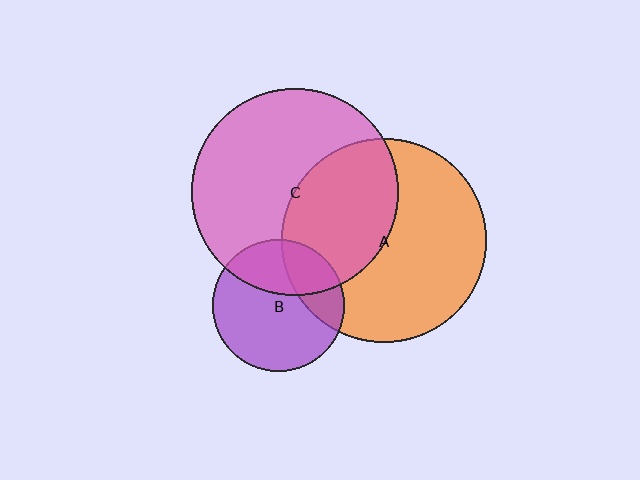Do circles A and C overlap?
Yes.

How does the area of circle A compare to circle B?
Approximately 2.4 times.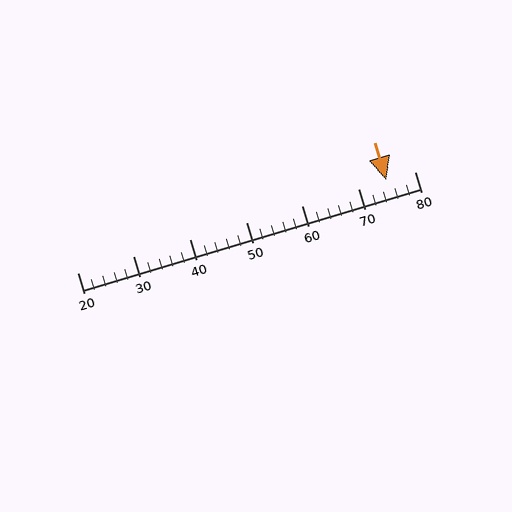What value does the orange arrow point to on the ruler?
The orange arrow points to approximately 75.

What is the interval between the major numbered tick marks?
The major tick marks are spaced 10 units apart.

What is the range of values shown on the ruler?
The ruler shows values from 20 to 80.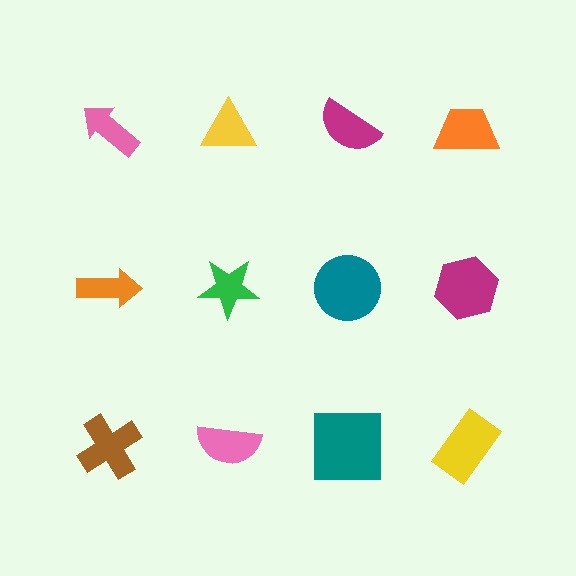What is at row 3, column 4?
A yellow rectangle.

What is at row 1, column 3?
A magenta semicircle.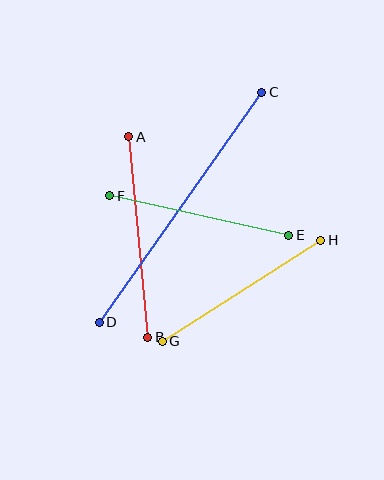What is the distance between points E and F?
The distance is approximately 183 pixels.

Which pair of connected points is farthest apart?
Points C and D are farthest apart.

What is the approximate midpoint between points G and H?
The midpoint is at approximately (242, 291) pixels.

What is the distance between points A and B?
The distance is approximately 201 pixels.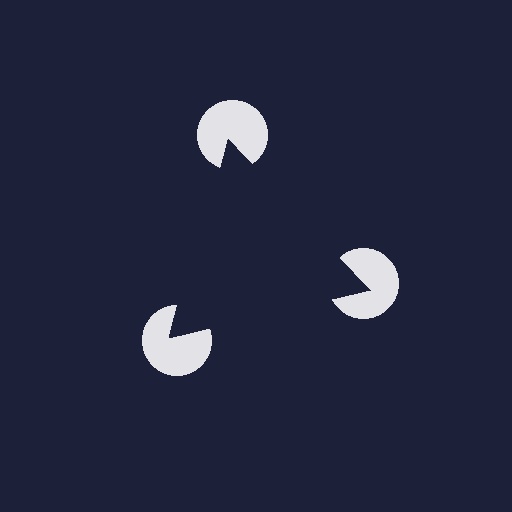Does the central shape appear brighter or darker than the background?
It typically appears slightly darker than the background, even though no actual brightness change is drawn.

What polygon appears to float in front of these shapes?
An illusory triangle — its edges are inferred from the aligned wedge cuts in the pac-man discs, not physically drawn.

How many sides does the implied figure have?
3 sides.